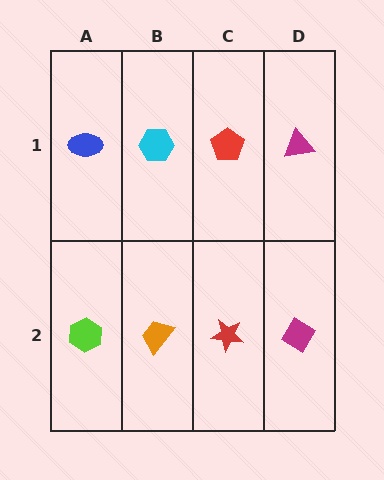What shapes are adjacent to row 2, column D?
A magenta triangle (row 1, column D), a red star (row 2, column C).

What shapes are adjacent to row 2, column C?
A red pentagon (row 1, column C), an orange trapezoid (row 2, column B), a magenta diamond (row 2, column D).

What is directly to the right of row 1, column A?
A cyan hexagon.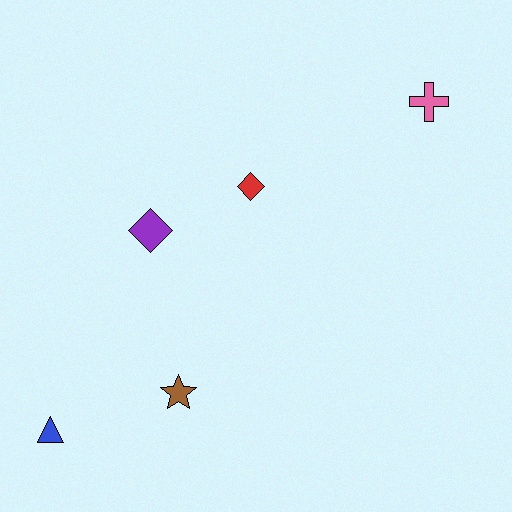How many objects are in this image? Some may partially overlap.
There are 5 objects.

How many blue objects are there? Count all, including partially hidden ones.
There is 1 blue object.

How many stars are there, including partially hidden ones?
There is 1 star.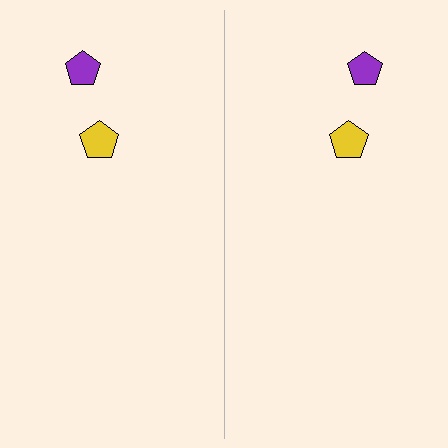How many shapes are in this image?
There are 4 shapes in this image.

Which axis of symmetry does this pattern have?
The pattern has a vertical axis of symmetry running through the center of the image.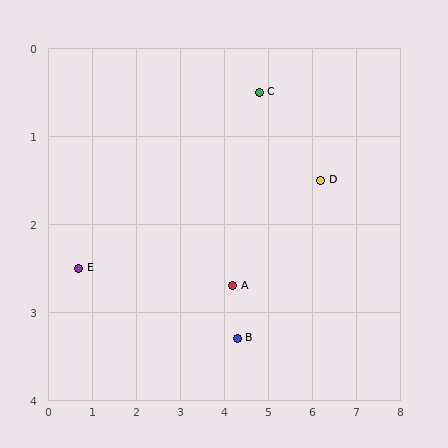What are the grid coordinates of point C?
Point C is at approximately (4.8, 0.5).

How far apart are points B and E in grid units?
Points B and E are about 3.7 grid units apart.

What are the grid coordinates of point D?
Point D is at approximately (6.2, 1.5).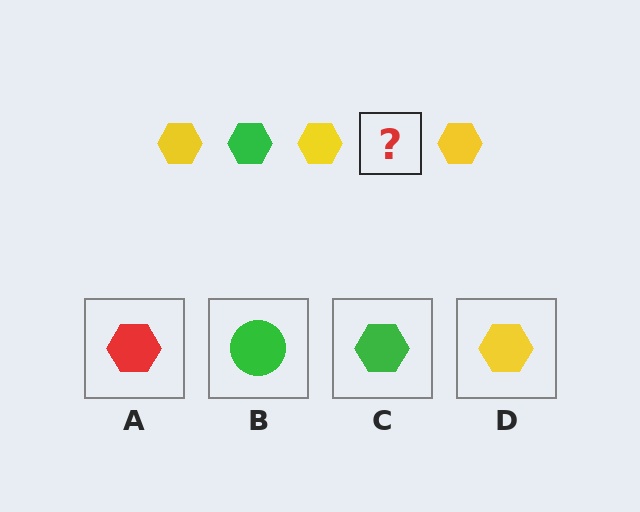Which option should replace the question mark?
Option C.